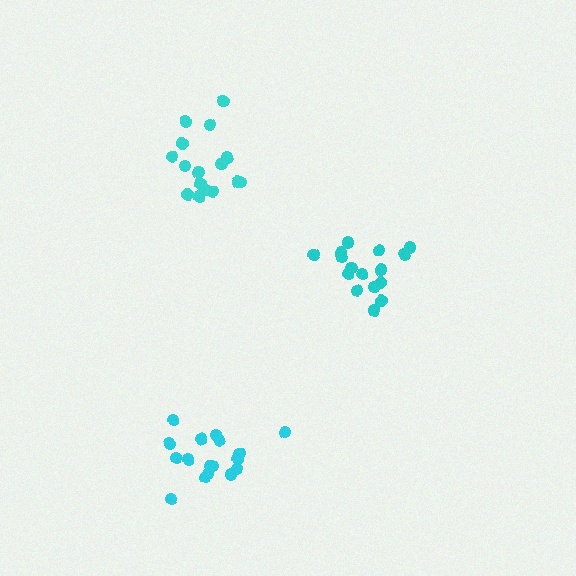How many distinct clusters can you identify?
There are 3 distinct clusters.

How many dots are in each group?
Group 1: 16 dots, Group 2: 16 dots, Group 3: 17 dots (49 total).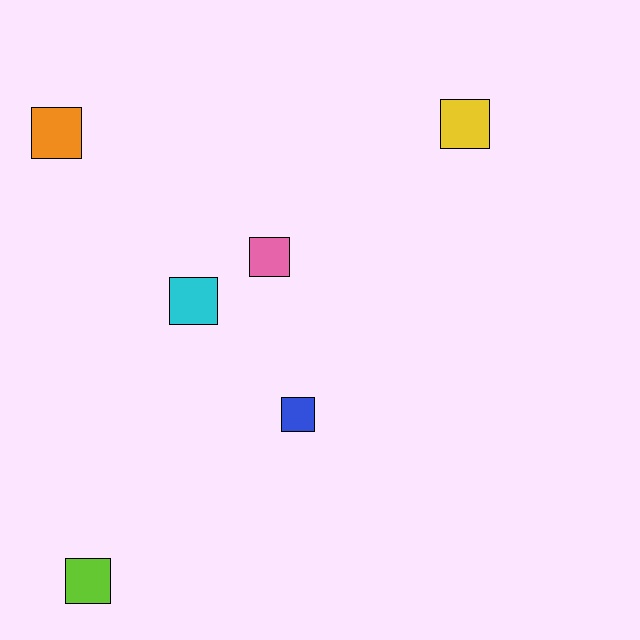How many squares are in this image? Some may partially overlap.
There are 6 squares.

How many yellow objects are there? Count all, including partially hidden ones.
There is 1 yellow object.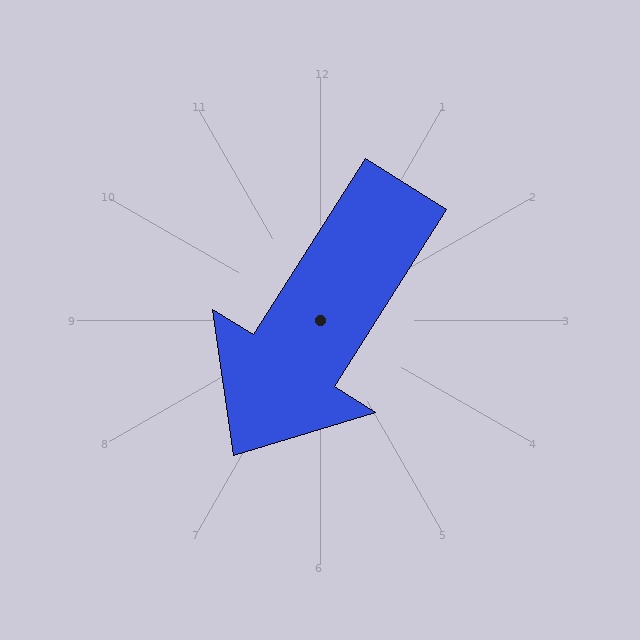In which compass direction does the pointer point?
Southwest.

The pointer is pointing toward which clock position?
Roughly 7 o'clock.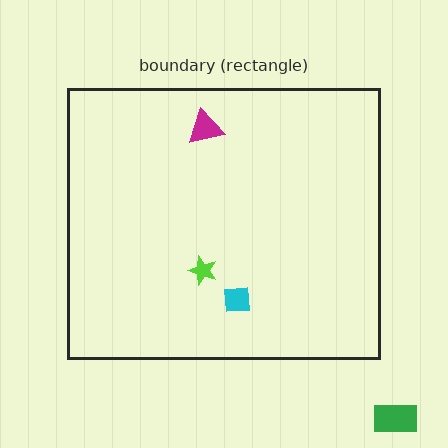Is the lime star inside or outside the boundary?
Inside.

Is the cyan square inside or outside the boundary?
Inside.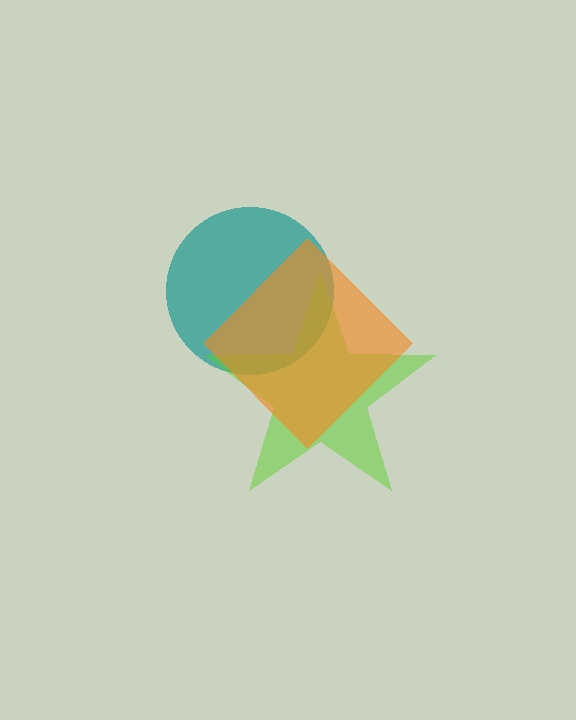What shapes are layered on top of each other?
The layered shapes are: a teal circle, a lime star, an orange diamond.